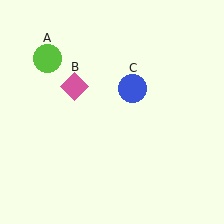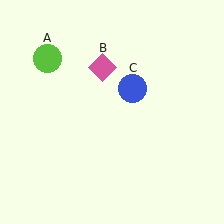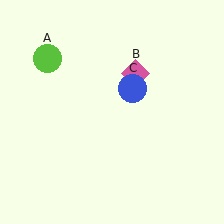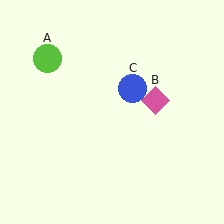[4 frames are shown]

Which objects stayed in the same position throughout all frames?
Lime circle (object A) and blue circle (object C) remained stationary.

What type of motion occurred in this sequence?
The pink diamond (object B) rotated clockwise around the center of the scene.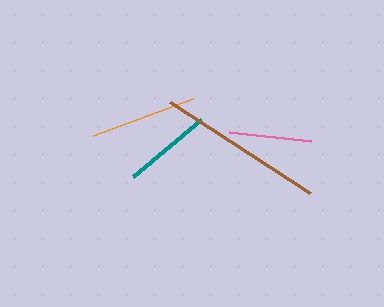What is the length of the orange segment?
The orange segment is approximately 107 pixels long.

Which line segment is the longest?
The brown line is the longest at approximately 167 pixels.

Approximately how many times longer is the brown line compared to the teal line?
The brown line is approximately 1.9 times the length of the teal line.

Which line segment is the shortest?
The pink line is the shortest at approximately 83 pixels.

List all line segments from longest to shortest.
From longest to shortest: brown, orange, teal, pink.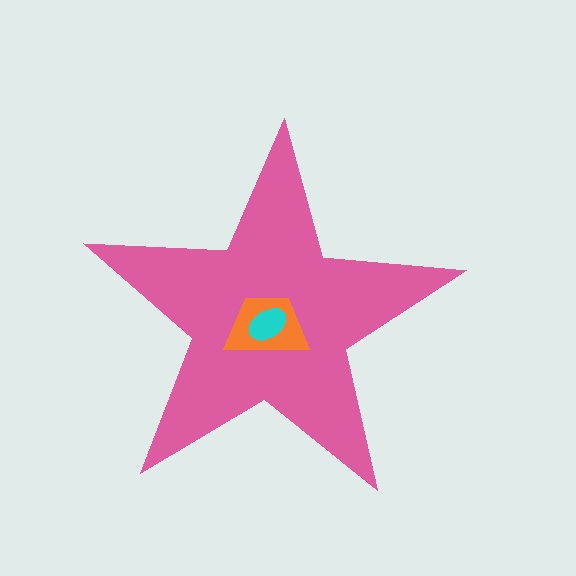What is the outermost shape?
The pink star.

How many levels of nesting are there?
3.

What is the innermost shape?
The cyan ellipse.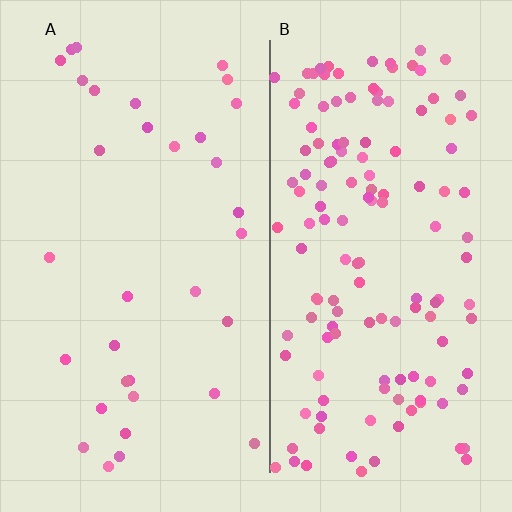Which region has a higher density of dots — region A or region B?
B (the right).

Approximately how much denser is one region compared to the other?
Approximately 4.1× — region B over region A.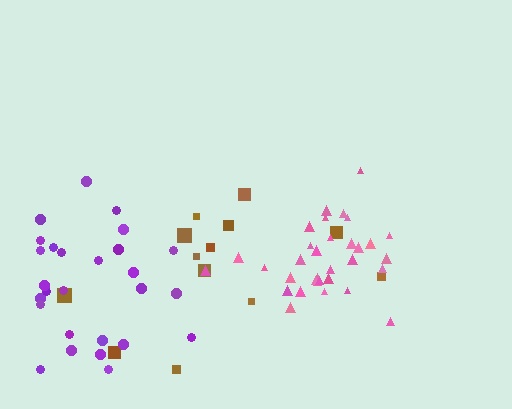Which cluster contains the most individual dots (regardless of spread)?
Pink (33).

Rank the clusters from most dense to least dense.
pink, purple, brown.